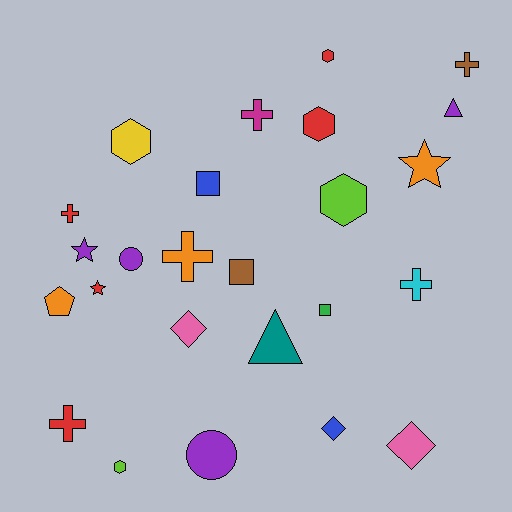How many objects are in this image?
There are 25 objects.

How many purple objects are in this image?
There are 4 purple objects.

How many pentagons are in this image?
There is 1 pentagon.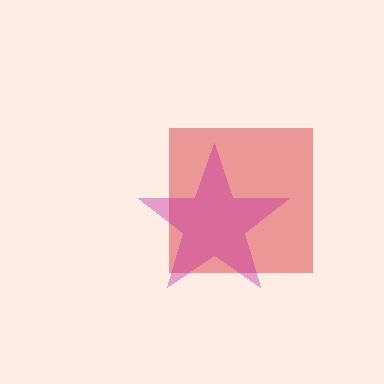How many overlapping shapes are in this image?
There are 2 overlapping shapes in the image.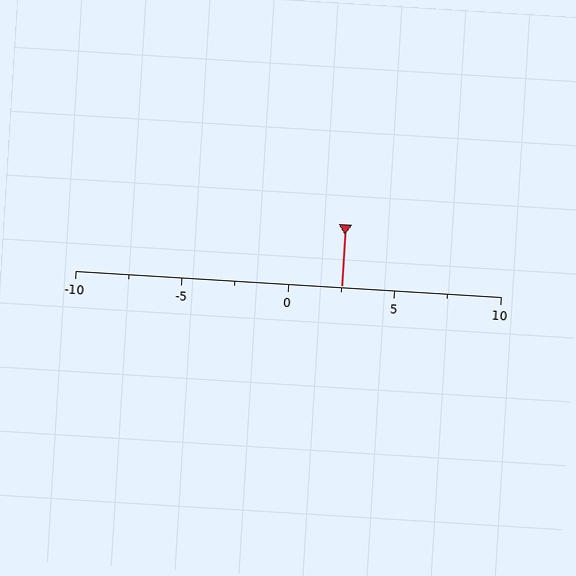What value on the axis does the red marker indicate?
The marker indicates approximately 2.5.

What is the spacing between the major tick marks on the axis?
The major ticks are spaced 5 apart.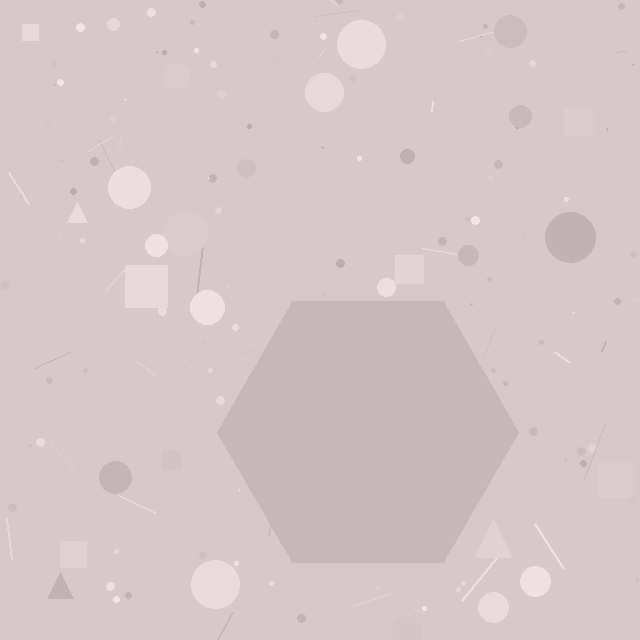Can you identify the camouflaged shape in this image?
The camouflaged shape is a hexagon.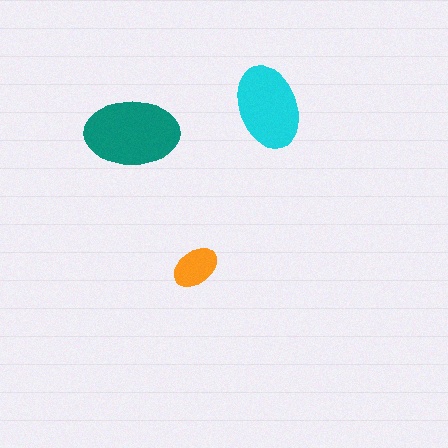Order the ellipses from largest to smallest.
the teal one, the cyan one, the orange one.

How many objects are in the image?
There are 3 objects in the image.